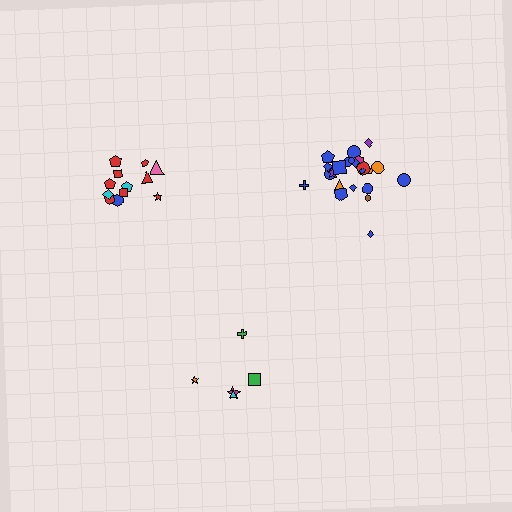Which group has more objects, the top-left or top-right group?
The top-right group.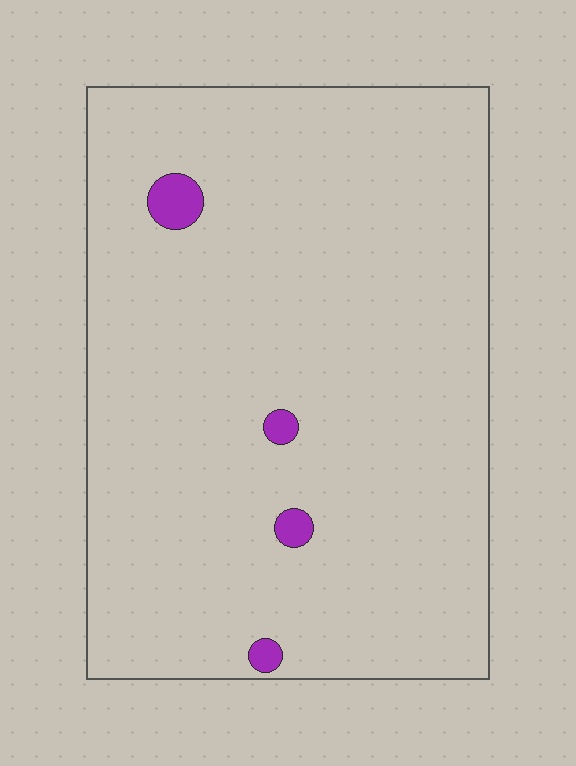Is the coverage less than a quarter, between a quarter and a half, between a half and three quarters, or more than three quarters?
Less than a quarter.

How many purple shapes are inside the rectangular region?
4.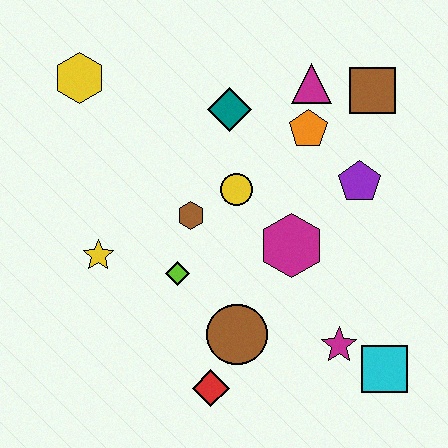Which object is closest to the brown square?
The magenta triangle is closest to the brown square.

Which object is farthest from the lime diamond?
The brown square is farthest from the lime diamond.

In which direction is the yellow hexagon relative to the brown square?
The yellow hexagon is to the left of the brown square.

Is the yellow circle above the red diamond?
Yes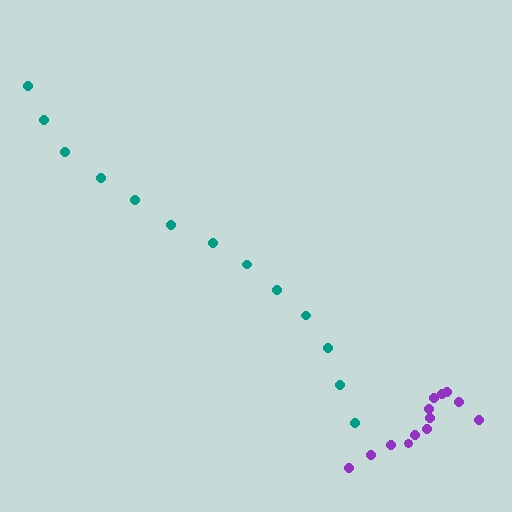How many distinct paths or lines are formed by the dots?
There are 2 distinct paths.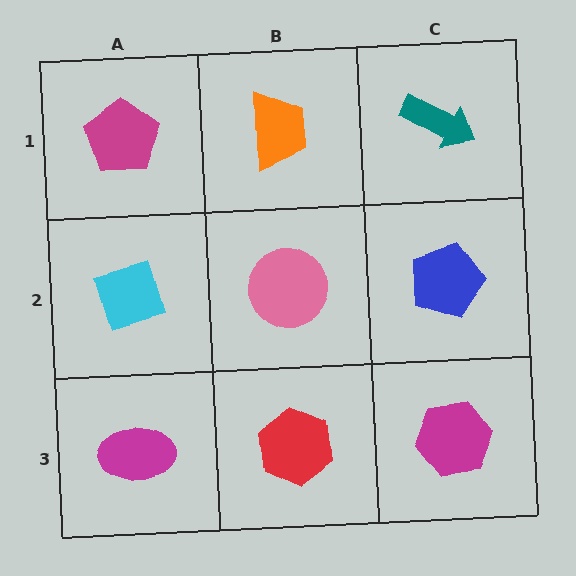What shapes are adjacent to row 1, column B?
A pink circle (row 2, column B), a magenta pentagon (row 1, column A), a teal arrow (row 1, column C).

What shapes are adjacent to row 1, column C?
A blue pentagon (row 2, column C), an orange trapezoid (row 1, column B).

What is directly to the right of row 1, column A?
An orange trapezoid.